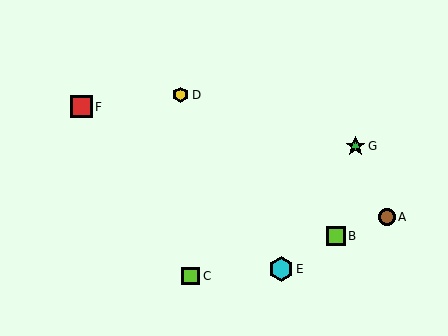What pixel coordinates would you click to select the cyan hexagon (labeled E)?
Click at (281, 269) to select the cyan hexagon E.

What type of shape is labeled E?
Shape E is a cyan hexagon.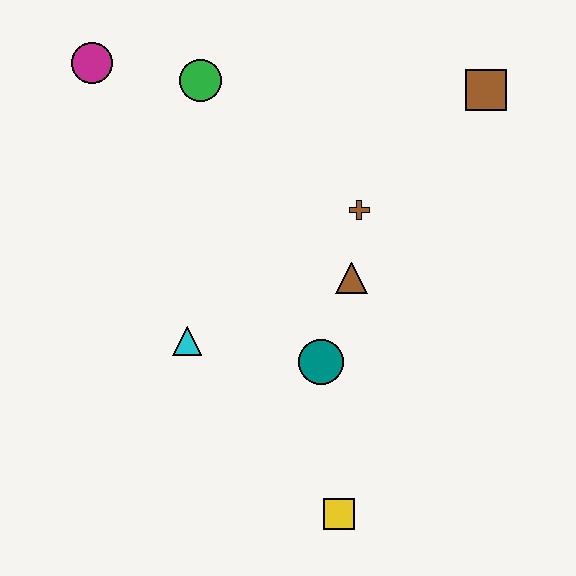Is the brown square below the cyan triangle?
No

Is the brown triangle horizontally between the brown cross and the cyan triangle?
Yes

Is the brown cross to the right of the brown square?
No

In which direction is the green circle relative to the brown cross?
The green circle is to the left of the brown cross.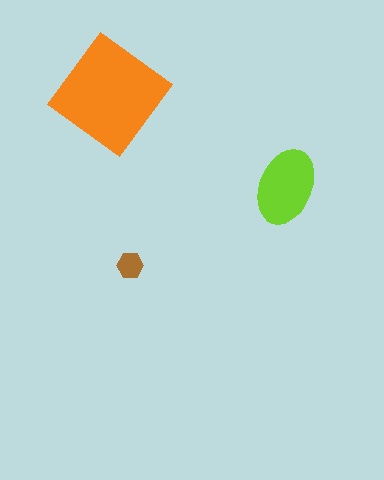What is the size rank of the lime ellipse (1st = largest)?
2nd.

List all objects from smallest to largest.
The brown hexagon, the lime ellipse, the orange diamond.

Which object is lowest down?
The brown hexagon is bottommost.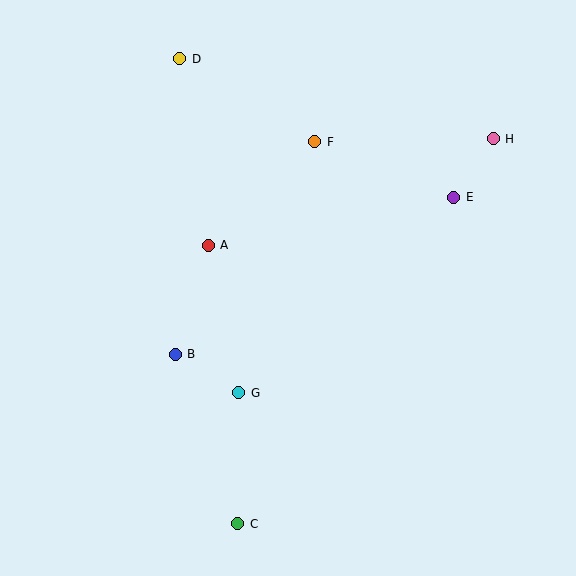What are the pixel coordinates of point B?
Point B is at (175, 354).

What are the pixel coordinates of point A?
Point A is at (208, 245).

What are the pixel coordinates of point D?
Point D is at (180, 59).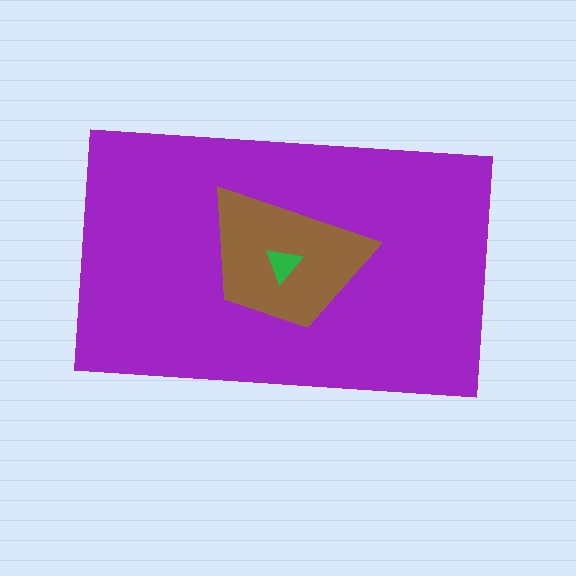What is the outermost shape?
The purple rectangle.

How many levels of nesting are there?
3.